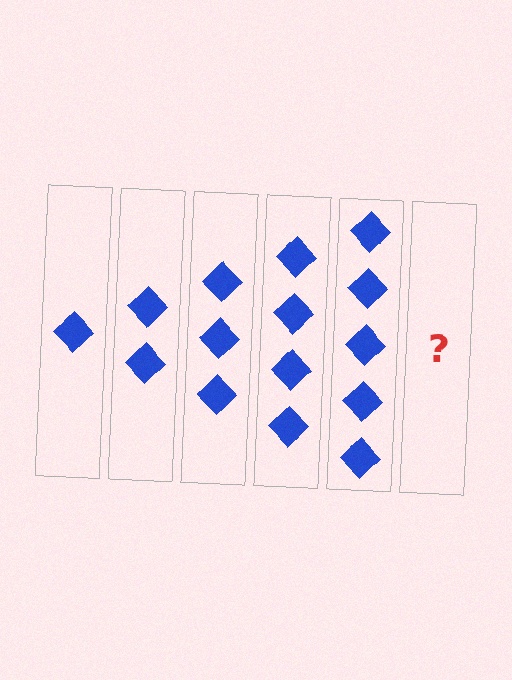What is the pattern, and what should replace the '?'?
The pattern is that each step adds one more diamond. The '?' should be 6 diamonds.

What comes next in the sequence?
The next element should be 6 diamonds.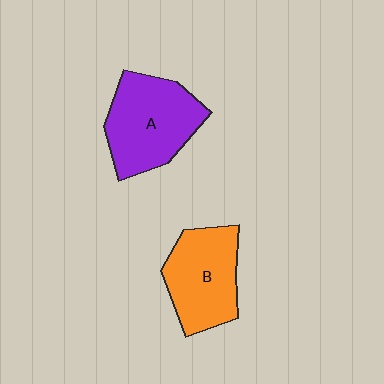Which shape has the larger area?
Shape A (purple).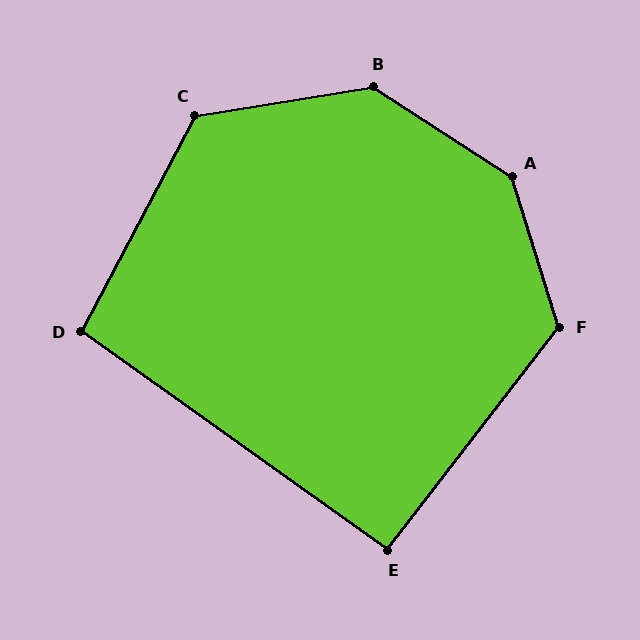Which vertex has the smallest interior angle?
E, at approximately 92 degrees.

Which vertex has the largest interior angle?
A, at approximately 141 degrees.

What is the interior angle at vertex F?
Approximately 125 degrees (obtuse).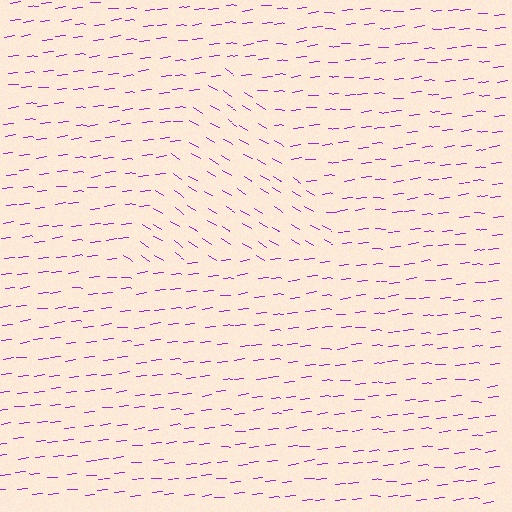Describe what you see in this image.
The image is filled with small purple line segments. A triangle region in the image has lines oriented differently from the surrounding lines, creating a visible texture boundary.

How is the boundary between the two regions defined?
The boundary is defined purely by a change in line orientation (approximately 37 degrees difference). All lines are the same color and thickness.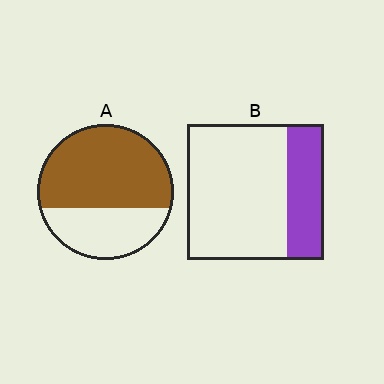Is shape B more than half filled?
No.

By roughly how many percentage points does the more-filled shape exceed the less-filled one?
By roughly 40 percentage points (A over B).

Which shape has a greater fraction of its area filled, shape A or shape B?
Shape A.